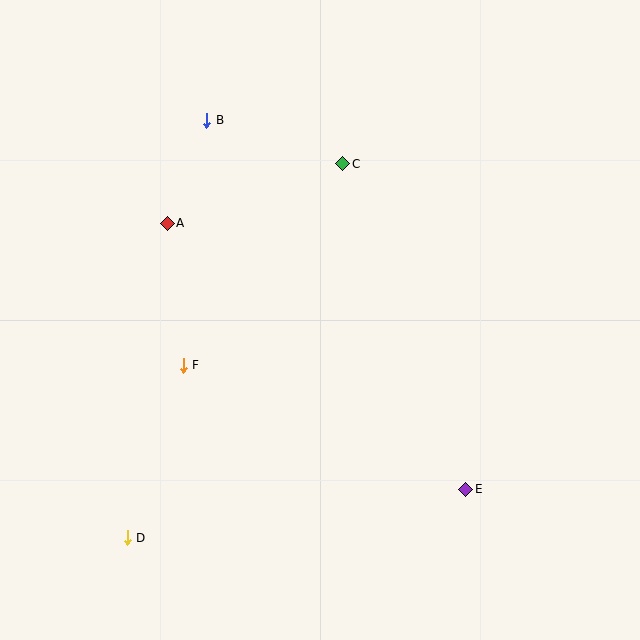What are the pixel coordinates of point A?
Point A is at (167, 223).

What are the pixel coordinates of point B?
Point B is at (207, 120).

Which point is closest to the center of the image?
Point F at (183, 365) is closest to the center.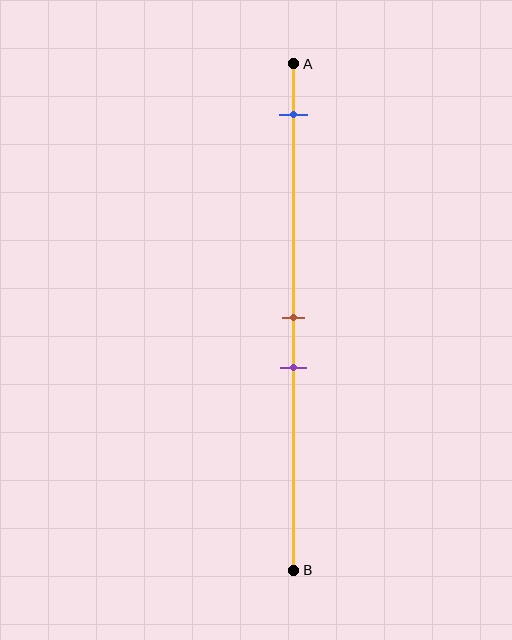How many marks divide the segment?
There are 3 marks dividing the segment.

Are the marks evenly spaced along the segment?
No, the marks are not evenly spaced.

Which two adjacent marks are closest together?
The brown and purple marks are the closest adjacent pair.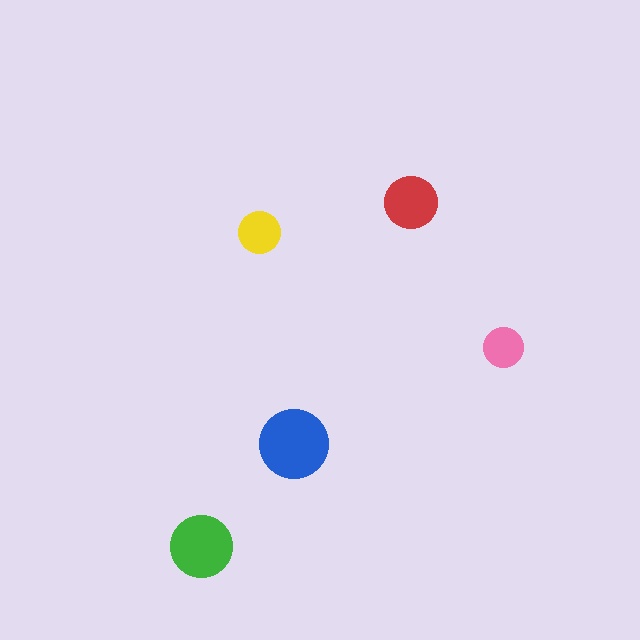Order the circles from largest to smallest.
the blue one, the green one, the red one, the yellow one, the pink one.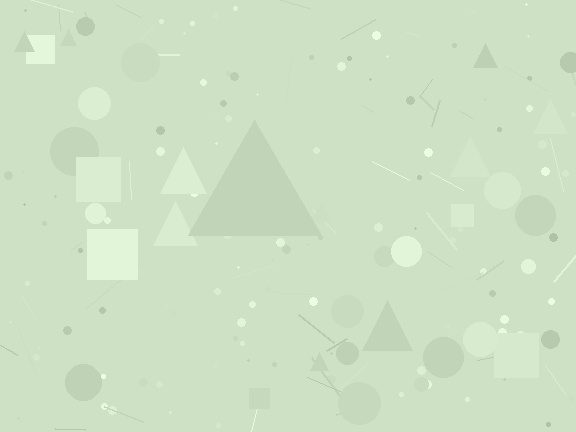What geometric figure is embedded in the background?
A triangle is embedded in the background.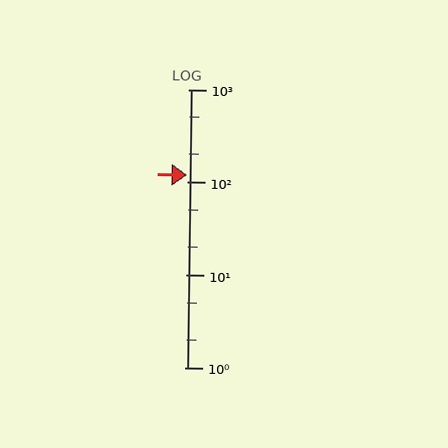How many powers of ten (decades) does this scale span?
The scale spans 3 decades, from 1 to 1000.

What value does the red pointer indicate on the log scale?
The pointer indicates approximately 120.